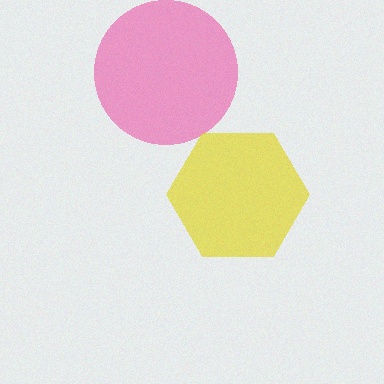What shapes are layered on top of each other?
The layered shapes are: a pink circle, a yellow hexagon.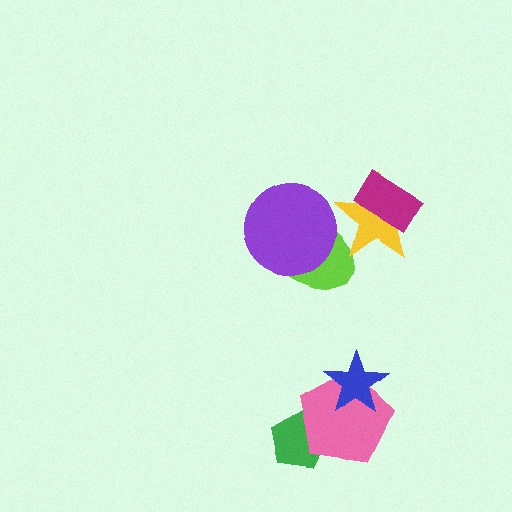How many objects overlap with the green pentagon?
1 object overlaps with the green pentagon.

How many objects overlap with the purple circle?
1 object overlaps with the purple circle.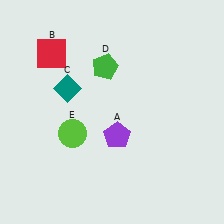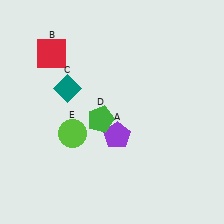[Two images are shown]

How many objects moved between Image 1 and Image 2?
1 object moved between the two images.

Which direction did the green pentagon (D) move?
The green pentagon (D) moved down.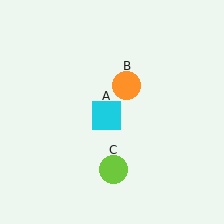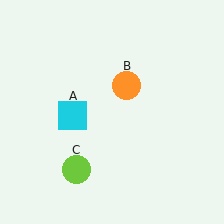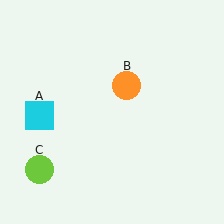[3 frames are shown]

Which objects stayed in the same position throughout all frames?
Orange circle (object B) remained stationary.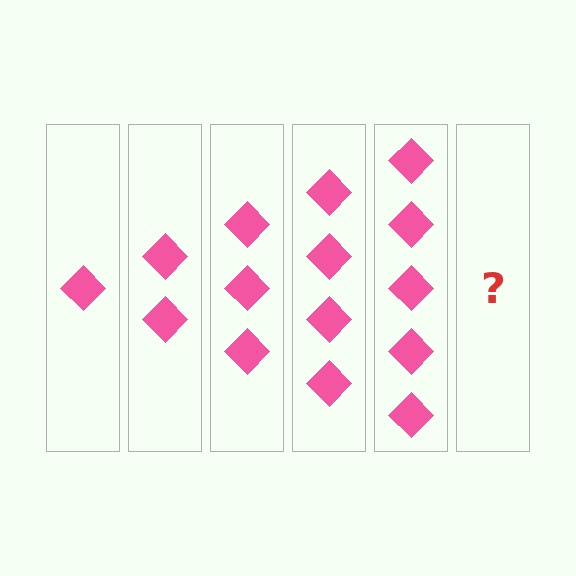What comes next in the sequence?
The next element should be 6 diamonds.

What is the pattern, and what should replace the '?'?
The pattern is that each step adds one more diamond. The '?' should be 6 diamonds.